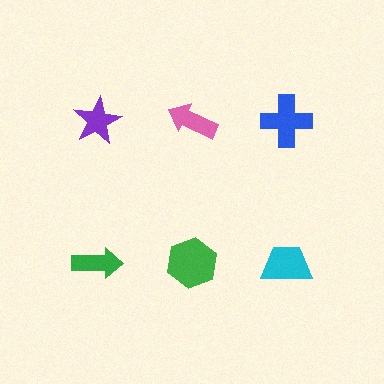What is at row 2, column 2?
A green hexagon.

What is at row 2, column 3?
A cyan trapezoid.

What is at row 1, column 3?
A blue cross.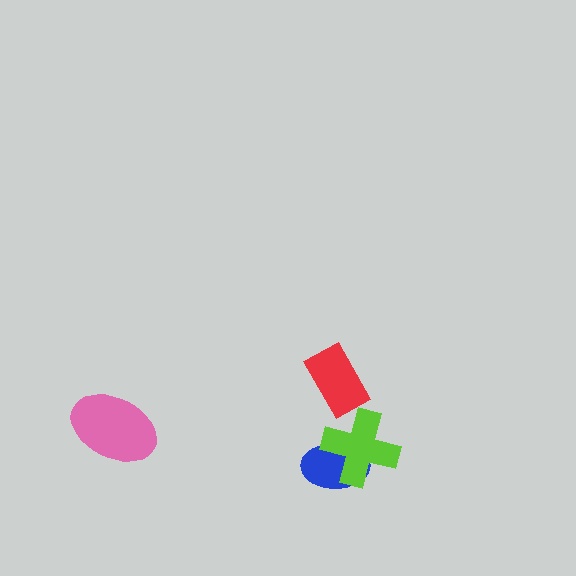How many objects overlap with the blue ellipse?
1 object overlaps with the blue ellipse.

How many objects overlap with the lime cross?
1 object overlaps with the lime cross.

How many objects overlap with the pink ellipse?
0 objects overlap with the pink ellipse.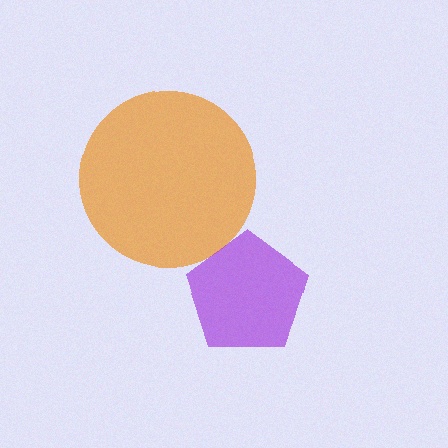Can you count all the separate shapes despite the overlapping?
Yes, there are 2 separate shapes.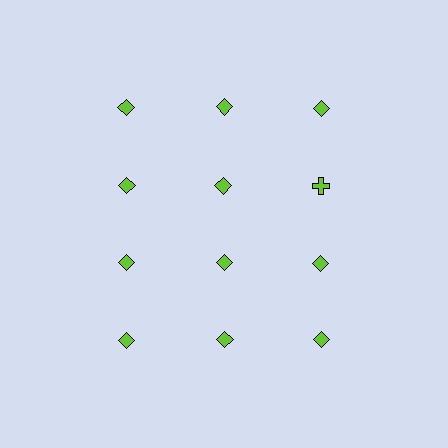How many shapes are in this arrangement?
There are 12 shapes arranged in a grid pattern.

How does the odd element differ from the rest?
It has a different shape: cross instead of diamond.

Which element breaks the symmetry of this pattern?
The lime cross in the second row, center column breaks the symmetry. All other shapes are lime diamonds.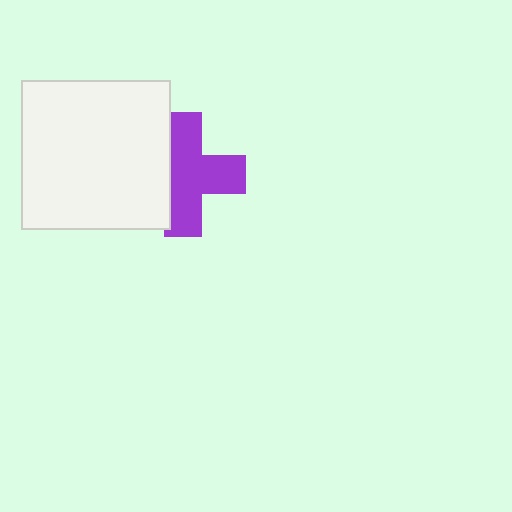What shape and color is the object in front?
The object in front is a white square.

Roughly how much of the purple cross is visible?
Most of it is visible (roughly 68%).